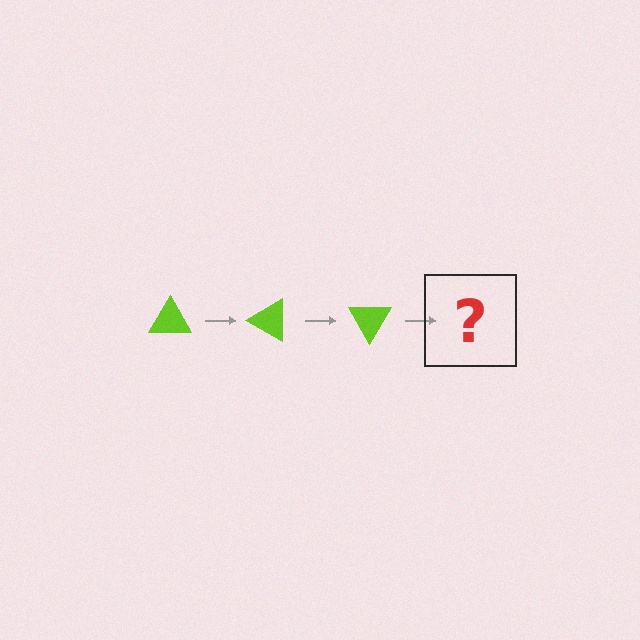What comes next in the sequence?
The next element should be a lime triangle rotated 90 degrees.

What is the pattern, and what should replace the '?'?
The pattern is that the triangle rotates 30 degrees each step. The '?' should be a lime triangle rotated 90 degrees.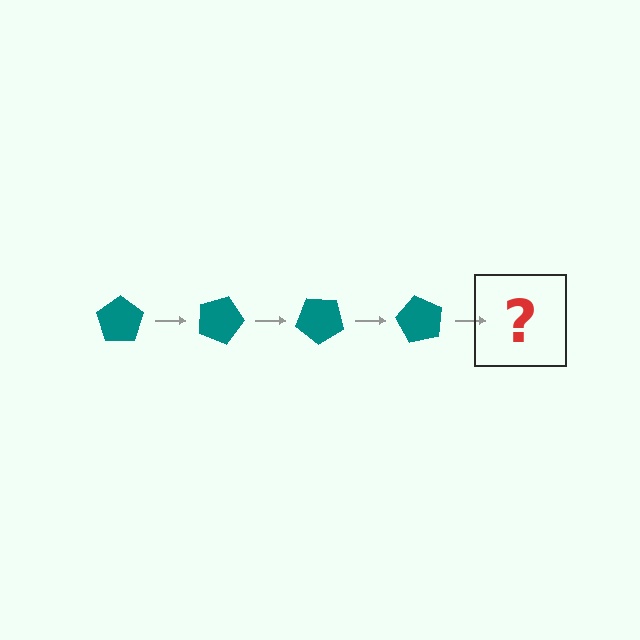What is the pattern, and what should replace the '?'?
The pattern is that the pentagon rotates 20 degrees each step. The '?' should be a teal pentagon rotated 80 degrees.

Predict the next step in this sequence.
The next step is a teal pentagon rotated 80 degrees.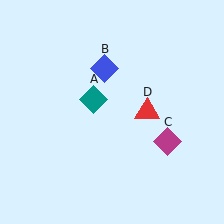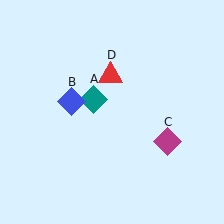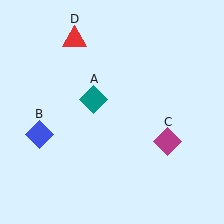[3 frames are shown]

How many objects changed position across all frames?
2 objects changed position: blue diamond (object B), red triangle (object D).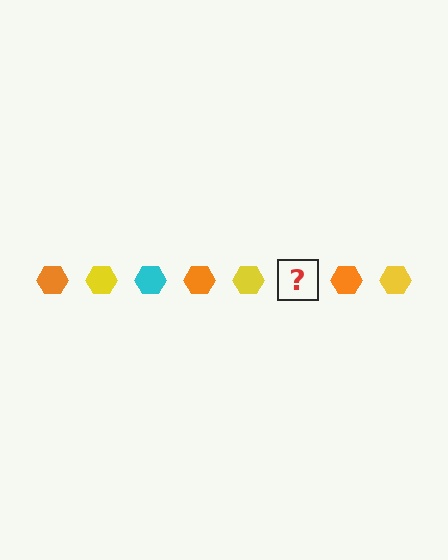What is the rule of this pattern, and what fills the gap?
The rule is that the pattern cycles through orange, yellow, cyan hexagons. The gap should be filled with a cyan hexagon.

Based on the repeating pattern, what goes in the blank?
The blank should be a cyan hexagon.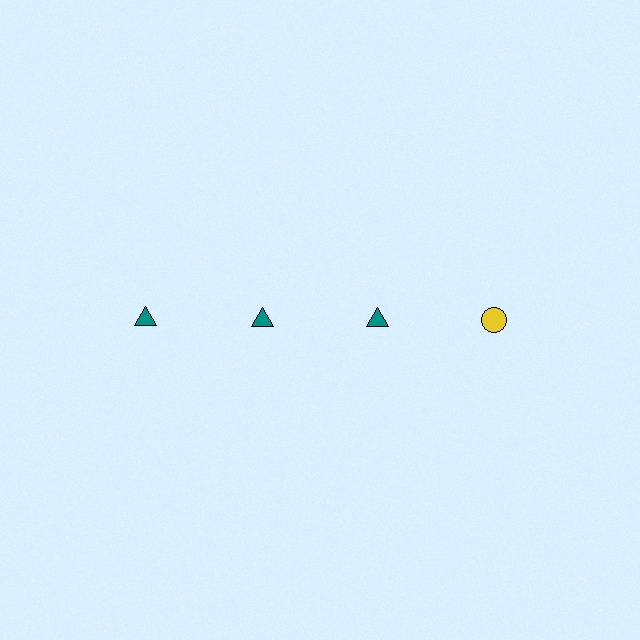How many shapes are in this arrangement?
There are 4 shapes arranged in a grid pattern.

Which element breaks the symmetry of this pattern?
The yellow circle in the top row, second from right column breaks the symmetry. All other shapes are teal triangles.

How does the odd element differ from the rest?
It differs in both color (yellow instead of teal) and shape (circle instead of triangle).